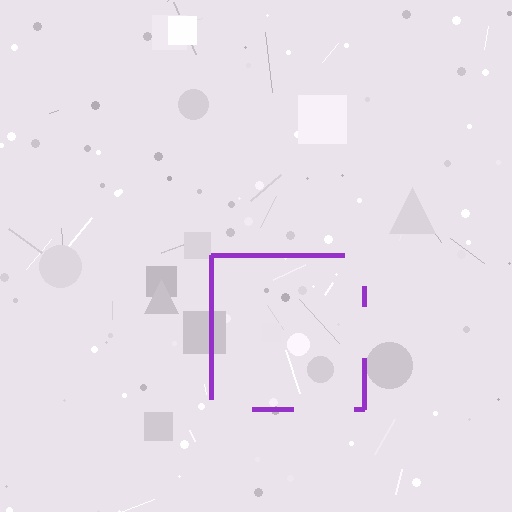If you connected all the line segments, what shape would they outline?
They would outline a square.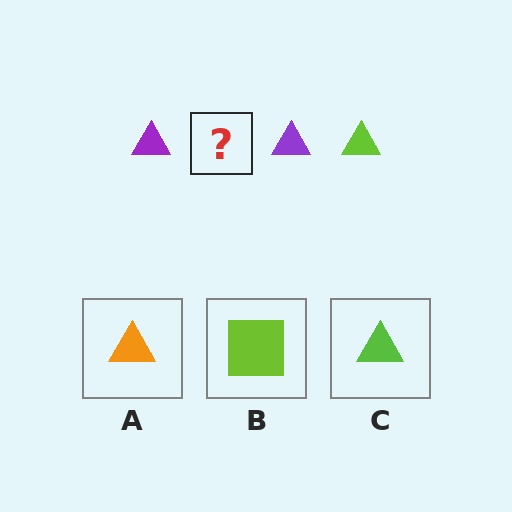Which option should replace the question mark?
Option C.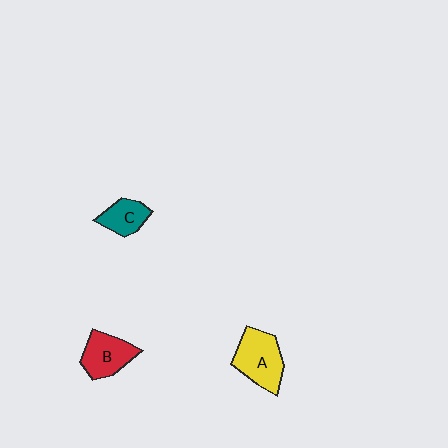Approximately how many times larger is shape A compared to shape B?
Approximately 1.2 times.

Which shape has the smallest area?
Shape C (teal).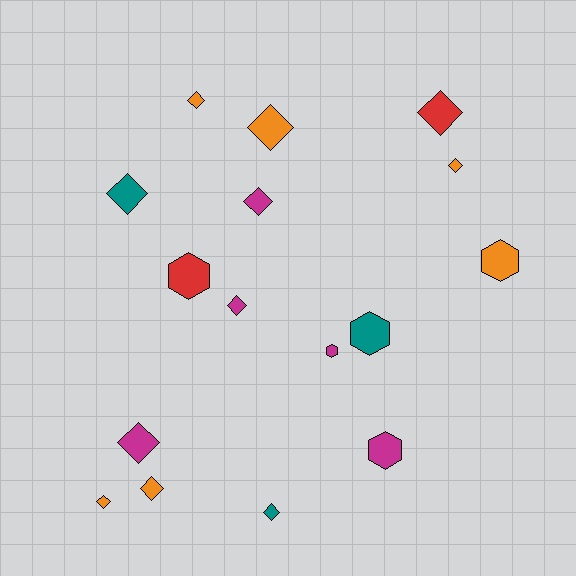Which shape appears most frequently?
Diamond, with 11 objects.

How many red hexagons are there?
There is 1 red hexagon.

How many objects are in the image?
There are 16 objects.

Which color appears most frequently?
Orange, with 6 objects.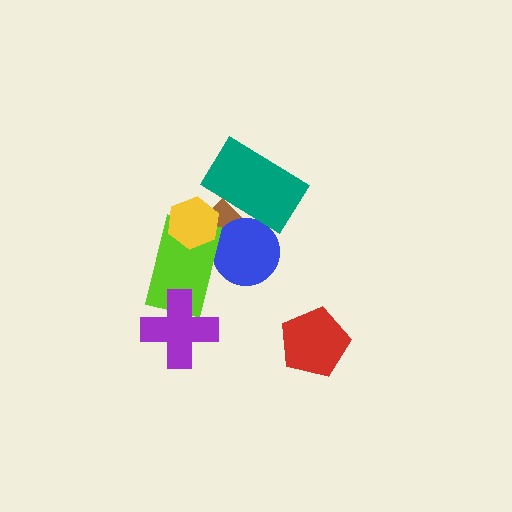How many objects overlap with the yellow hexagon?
2 objects overlap with the yellow hexagon.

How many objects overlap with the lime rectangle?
4 objects overlap with the lime rectangle.